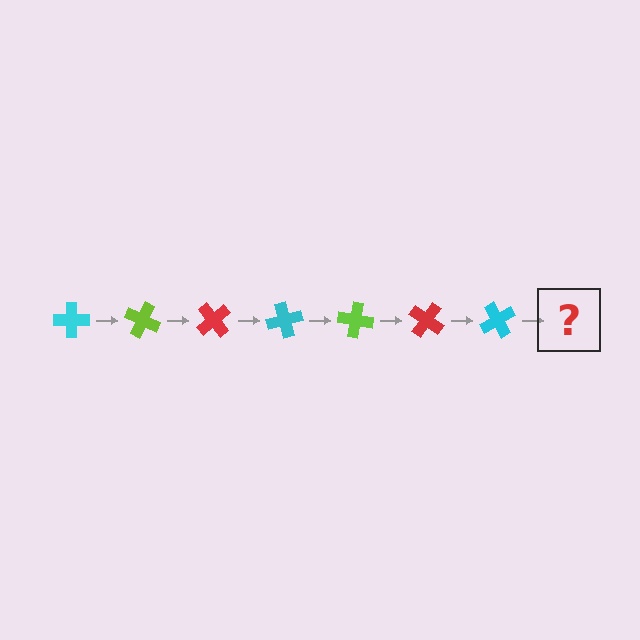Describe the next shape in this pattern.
It should be a lime cross, rotated 175 degrees from the start.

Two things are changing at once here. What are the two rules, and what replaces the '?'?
The two rules are that it rotates 25 degrees each step and the color cycles through cyan, lime, and red. The '?' should be a lime cross, rotated 175 degrees from the start.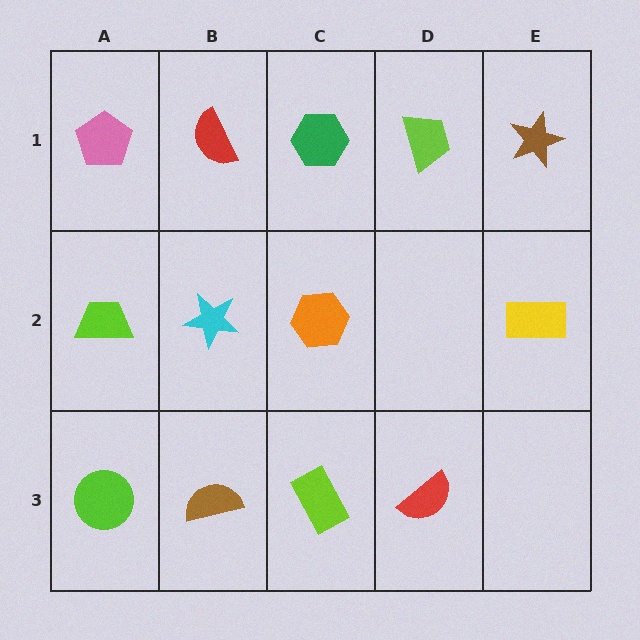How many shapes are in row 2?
4 shapes.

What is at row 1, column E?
A brown star.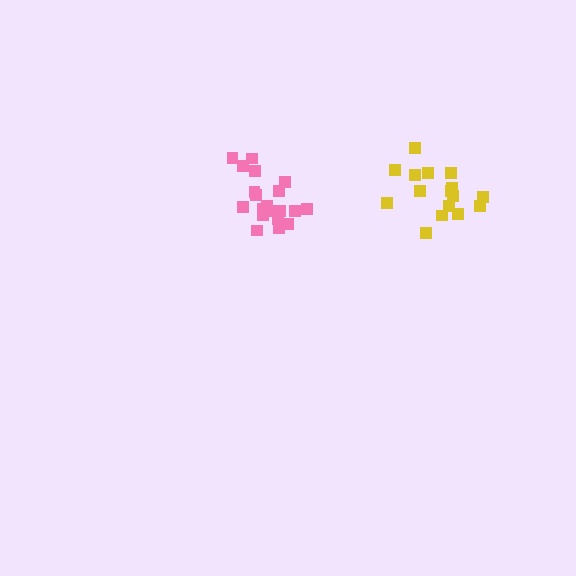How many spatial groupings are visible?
There are 2 spatial groupings.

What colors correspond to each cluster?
The clusters are colored: yellow, pink.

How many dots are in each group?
Group 1: 16 dots, Group 2: 20 dots (36 total).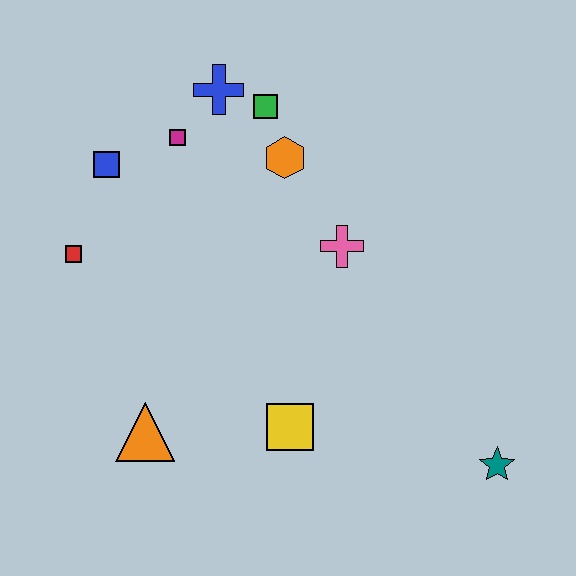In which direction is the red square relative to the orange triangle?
The red square is above the orange triangle.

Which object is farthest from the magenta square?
The teal star is farthest from the magenta square.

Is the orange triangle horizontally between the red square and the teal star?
Yes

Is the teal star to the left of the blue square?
No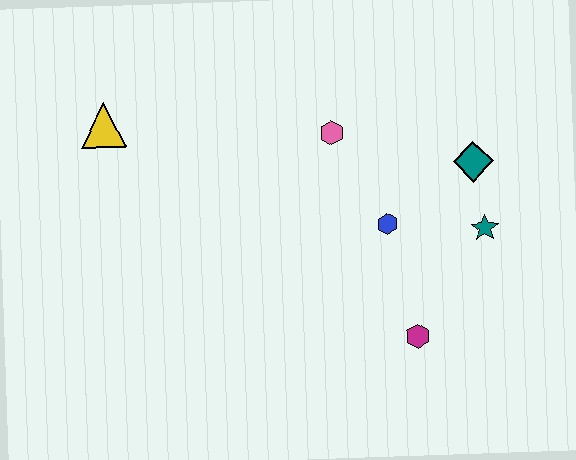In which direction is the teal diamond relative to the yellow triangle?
The teal diamond is to the right of the yellow triangle.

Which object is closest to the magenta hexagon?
The blue hexagon is closest to the magenta hexagon.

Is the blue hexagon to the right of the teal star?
No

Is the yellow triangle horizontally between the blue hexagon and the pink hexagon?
No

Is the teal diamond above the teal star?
Yes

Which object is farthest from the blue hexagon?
The yellow triangle is farthest from the blue hexagon.